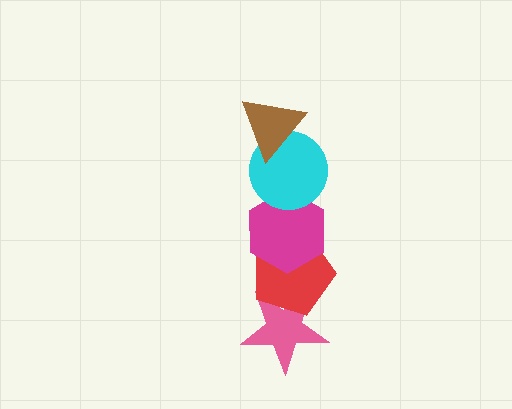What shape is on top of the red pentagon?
The magenta hexagon is on top of the red pentagon.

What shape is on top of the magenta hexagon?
The cyan circle is on top of the magenta hexagon.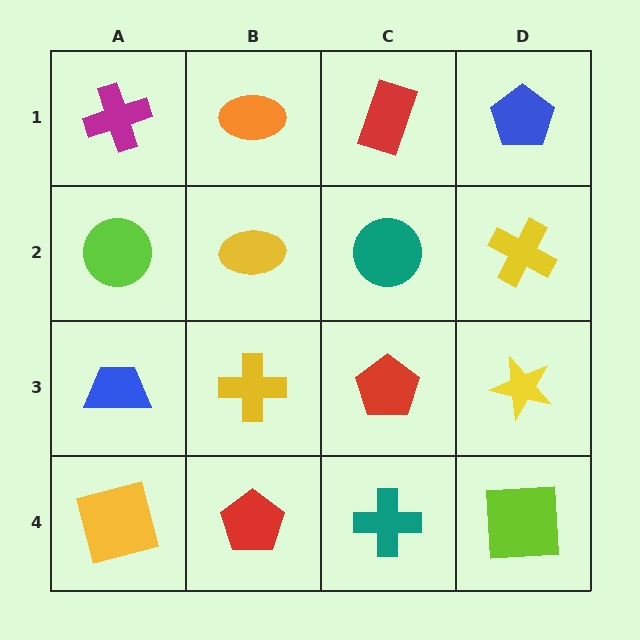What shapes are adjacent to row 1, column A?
A lime circle (row 2, column A), an orange ellipse (row 1, column B).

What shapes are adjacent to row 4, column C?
A red pentagon (row 3, column C), a red pentagon (row 4, column B), a lime square (row 4, column D).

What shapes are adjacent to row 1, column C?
A teal circle (row 2, column C), an orange ellipse (row 1, column B), a blue pentagon (row 1, column D).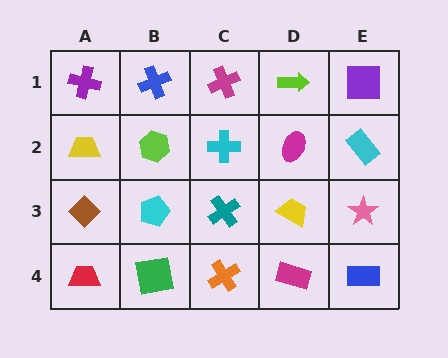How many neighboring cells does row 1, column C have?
3.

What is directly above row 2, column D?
A lime arrow.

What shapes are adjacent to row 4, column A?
A brown diamond (row 3, column A), a green square (row 4, column B).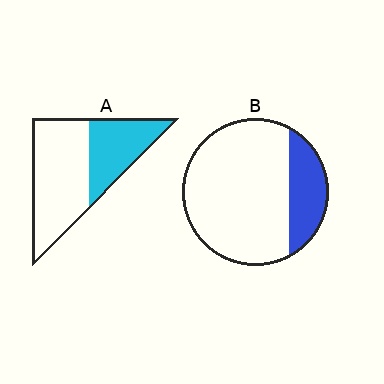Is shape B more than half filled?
No.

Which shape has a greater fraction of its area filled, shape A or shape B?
Shape A.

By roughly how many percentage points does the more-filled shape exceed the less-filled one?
By roughly 15 percentage points (A over B).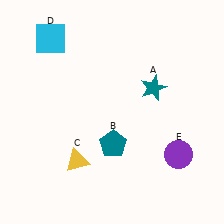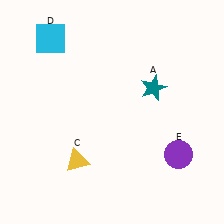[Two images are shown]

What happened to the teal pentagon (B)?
The teal pentagon (B) was removed in Image 2. It was in the bottom-right area of Image 1.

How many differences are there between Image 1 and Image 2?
There is 1 difference between the two images.